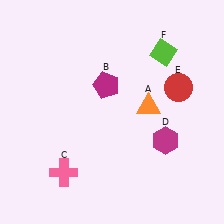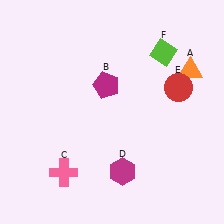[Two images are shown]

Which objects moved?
The objects that moved are: the orange triangle (A), the magenta hexagon (D).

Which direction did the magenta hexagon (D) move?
The magenta hexagon (D) moved left.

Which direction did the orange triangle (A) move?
The orange triangle (A) moved right.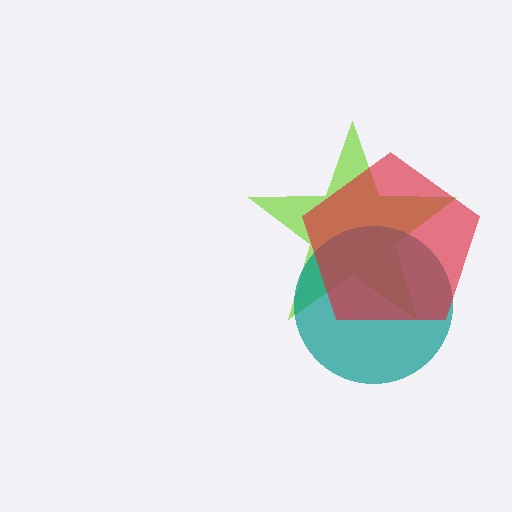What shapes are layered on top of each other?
The layered shapes are: a lime star, a teal circle, a red pentagon.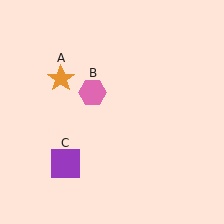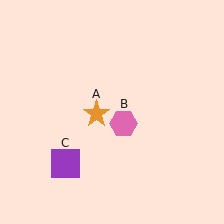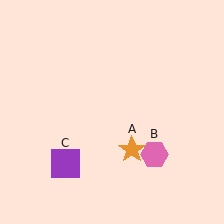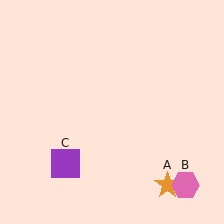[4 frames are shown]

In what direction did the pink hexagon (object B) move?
The pink hexagon (object B) moved down and to the right.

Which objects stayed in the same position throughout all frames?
Purple square (object C) remained stationary.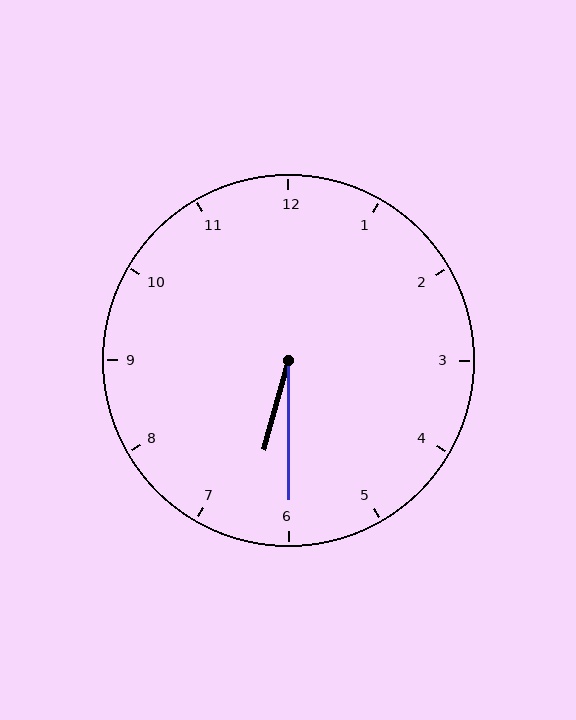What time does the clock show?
6:30.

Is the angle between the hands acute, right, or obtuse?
It is acute.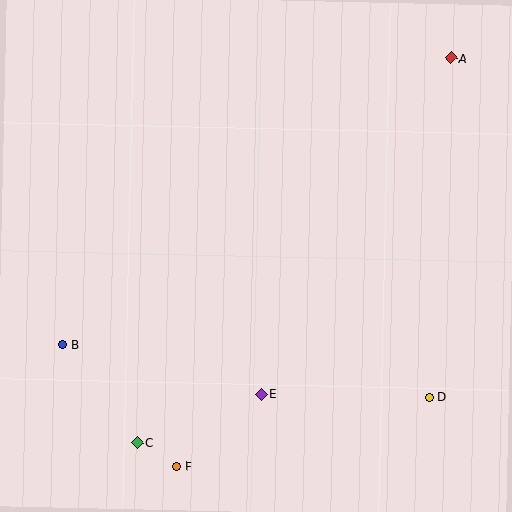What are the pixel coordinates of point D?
Point D is at (429, 397).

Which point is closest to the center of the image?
Point E at (261, 395) is closest to the center.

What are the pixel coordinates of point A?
Point A is at (451, 58).